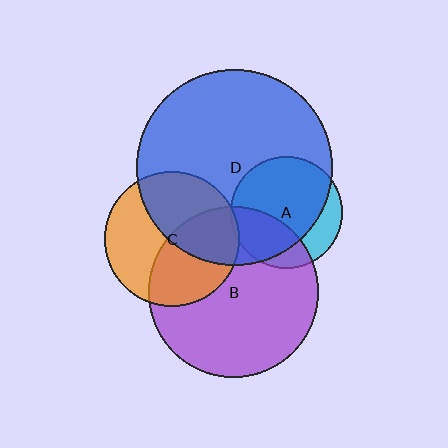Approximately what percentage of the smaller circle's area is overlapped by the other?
Approximately 75%.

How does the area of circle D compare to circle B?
Approximately 1.3 times.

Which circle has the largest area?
Circle D (blue).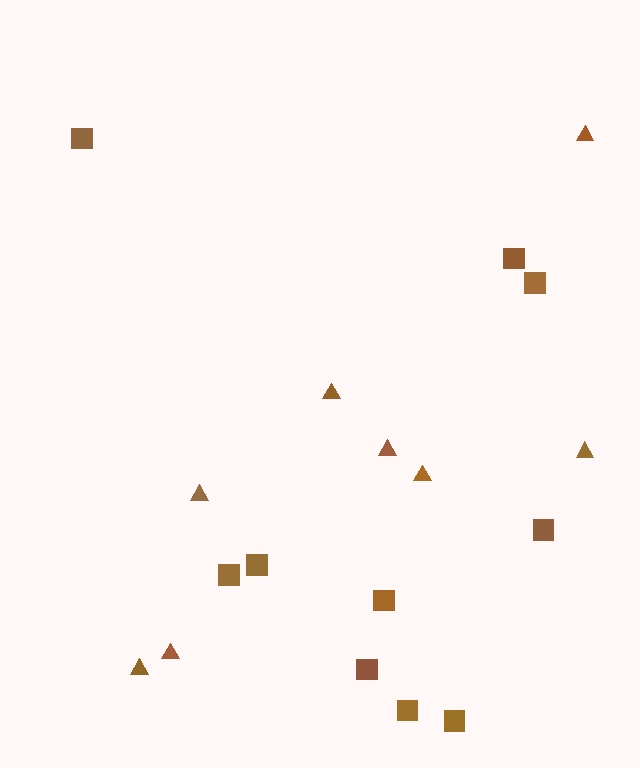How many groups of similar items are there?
There are 2 groups: one group of squares (10) and one group of triangles (8).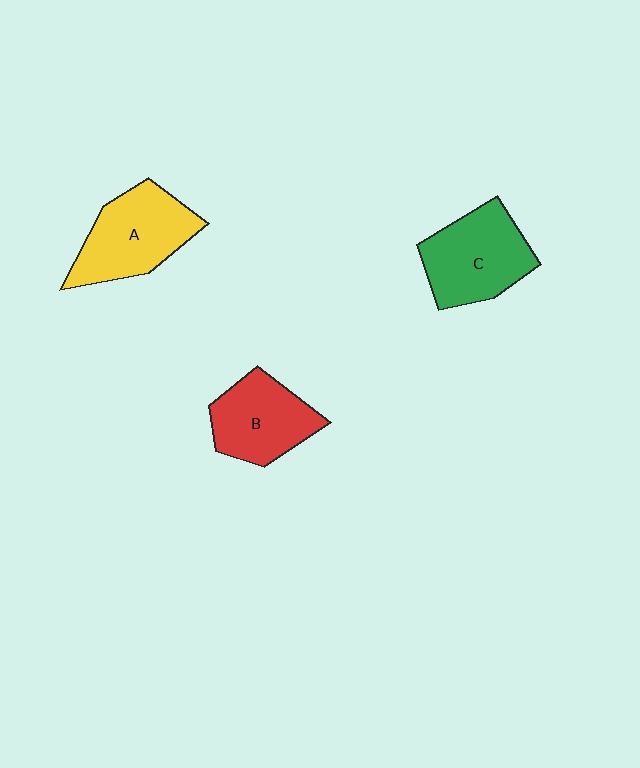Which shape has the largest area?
Shape A (yellow).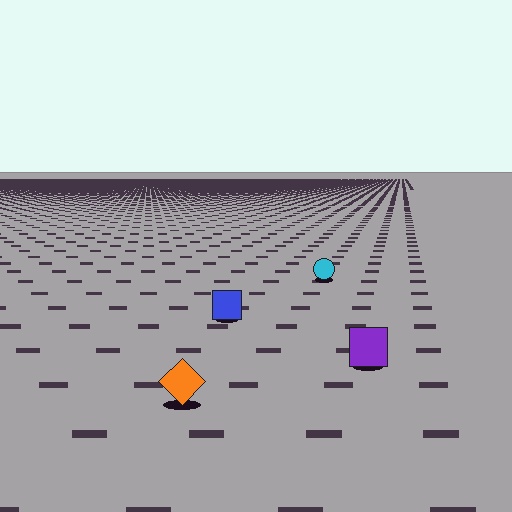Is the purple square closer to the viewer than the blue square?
Yes. The purple square is closer — you can tell from the texture gradient: the ground texture is coarser near it.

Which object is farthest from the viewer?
The cyan circle is farthest from the viewer. It appears smaller and the ground texture around it is denser.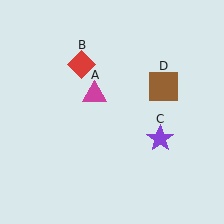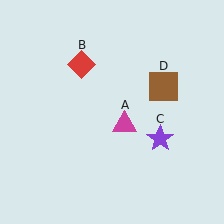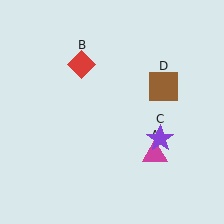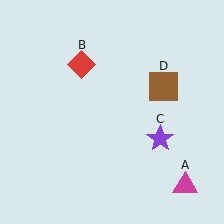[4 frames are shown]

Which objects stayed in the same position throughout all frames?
Red diamond (object B) and purple star (object C) and brown square (object D) remained stationary.